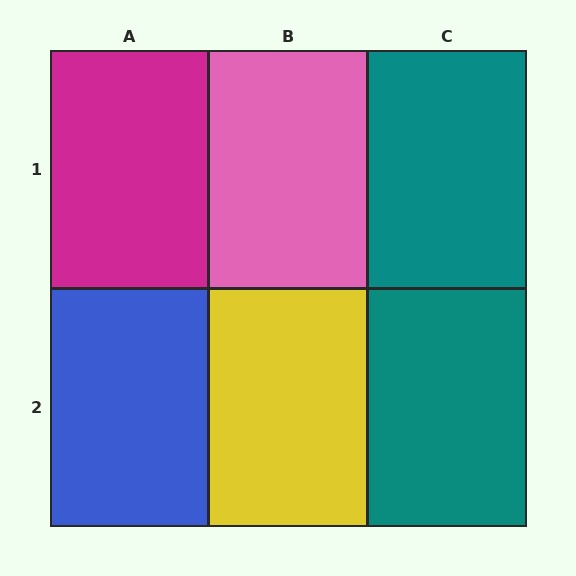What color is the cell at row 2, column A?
Blue.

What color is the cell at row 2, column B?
Yellow.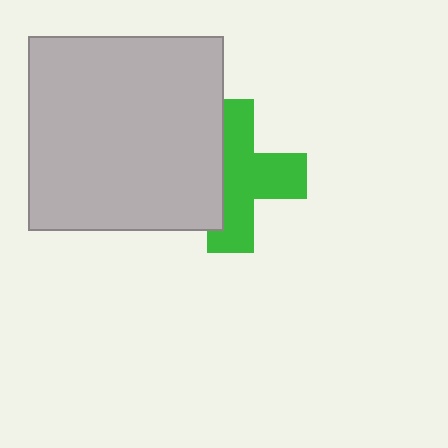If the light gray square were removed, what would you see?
You would see the complete green cross.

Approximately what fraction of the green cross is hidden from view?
Roughly 38% of the green cross is hidden behind the light gray square.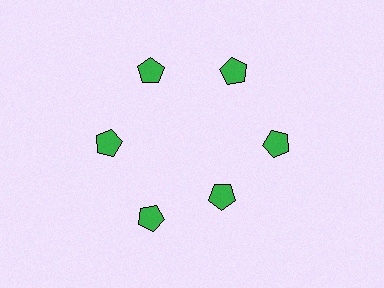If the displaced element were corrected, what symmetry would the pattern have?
It would have 6-fold rotational symmetry — the pattern would map onto itself every 60 degrees.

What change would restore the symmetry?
The symmetry would be restored by moving it outward, back onto the ring so that all 6 pentagons sit at equal angles and equal distance from the center.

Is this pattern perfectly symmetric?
No. The 6 green pentagons are arranged in a ring, but one element near the 5 o'clock position is pulled inward toward the center, breaking the 6-fold rotational symmetry.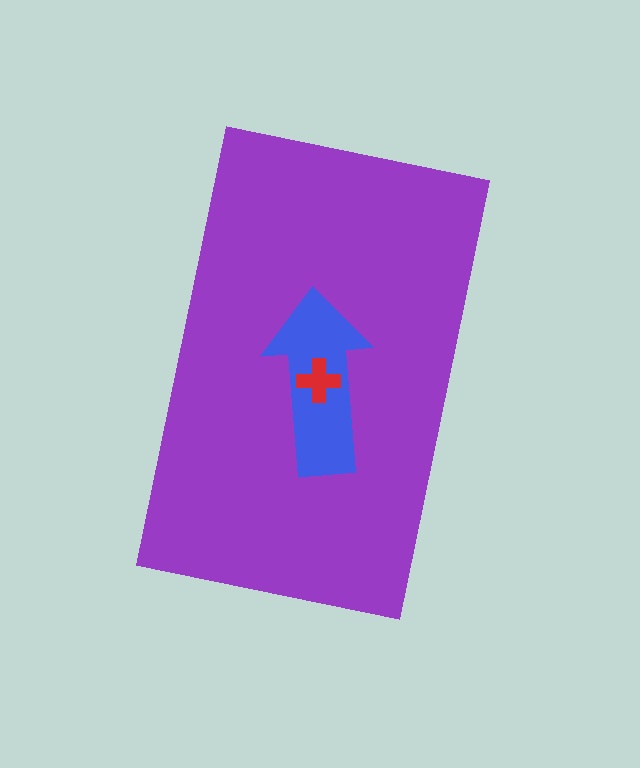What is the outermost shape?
The purple rectangle.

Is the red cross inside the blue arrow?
Yes.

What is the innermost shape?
The red cross.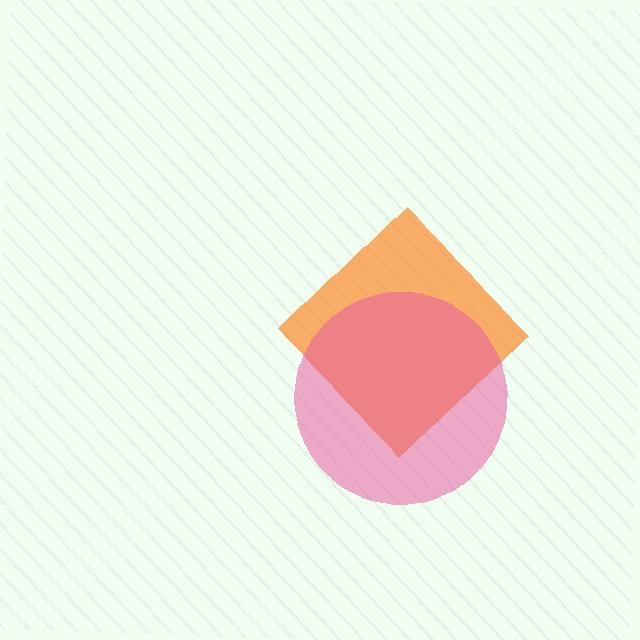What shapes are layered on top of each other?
The layered shapes are: an orange diamond, a pink circle.